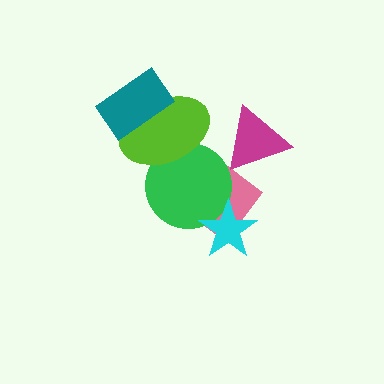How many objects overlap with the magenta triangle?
1 object overlaps with the magenta triangle.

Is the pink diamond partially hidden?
Yes, it is partially covered by another shape.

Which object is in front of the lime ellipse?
The teal rectangle is in front of the lime ellipse.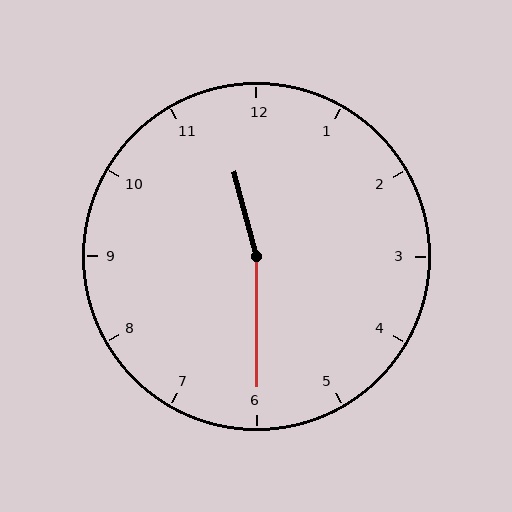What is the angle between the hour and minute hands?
Approximately 165 degrees.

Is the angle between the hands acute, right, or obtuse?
It is obtuse.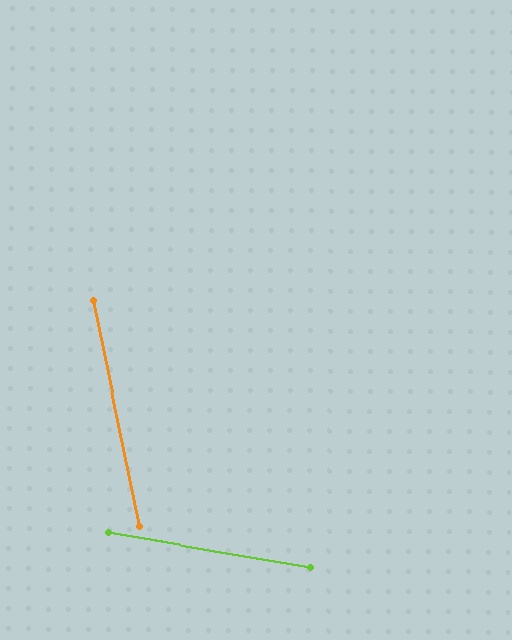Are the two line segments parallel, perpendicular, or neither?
Neither parallel nor perpendicular — they differ by about 69°.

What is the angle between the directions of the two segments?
Approximately 69 degrees.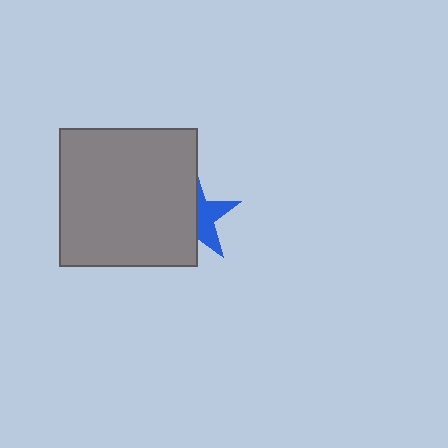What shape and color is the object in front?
The object in front is a gray square.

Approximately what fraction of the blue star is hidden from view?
Roughly 57% of the blue star is hidden behind the gray square.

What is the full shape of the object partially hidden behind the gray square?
The partially hidden object is a blue star.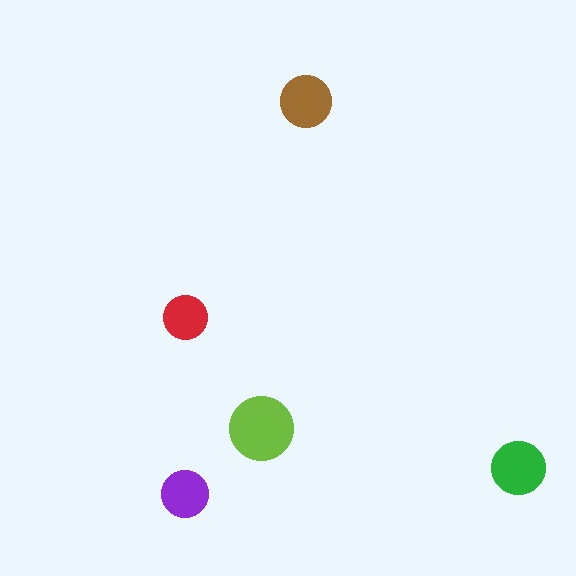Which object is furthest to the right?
The green circle is rightmost.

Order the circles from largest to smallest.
the lime one, the green one, the brown one, the purple one, the red one.